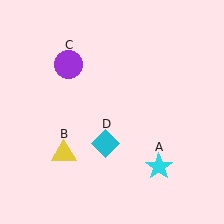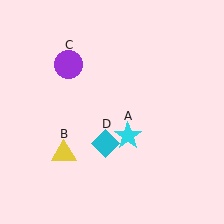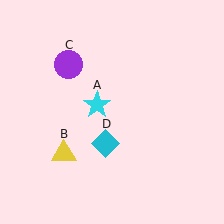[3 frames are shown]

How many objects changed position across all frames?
1 object changed position: cyan star (object A).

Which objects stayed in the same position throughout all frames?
Yellow triangle (object B) and purple circle (object C) and cyan diamond (object D) remained stationary.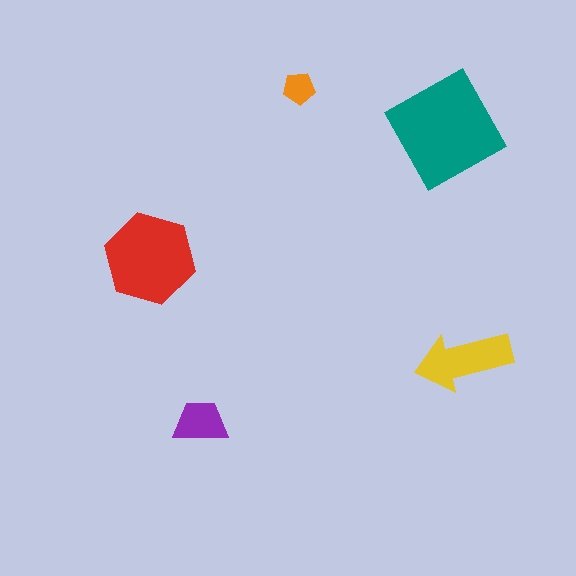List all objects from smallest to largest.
The orange pentagon, the purple trapezoid, the yellow arrow, the red hexagon, the teal square.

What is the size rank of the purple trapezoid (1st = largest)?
4th.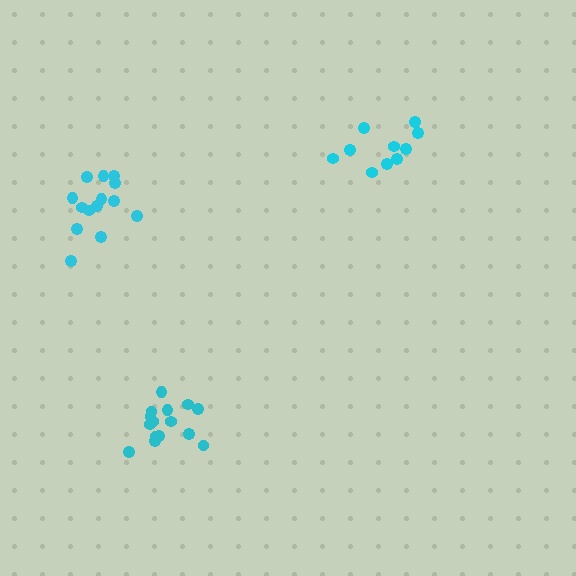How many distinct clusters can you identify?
There are 3 distinct clusters.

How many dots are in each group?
Group 1: 15 dots, Group 2: 10 dots, Group 3: 14 dots (39 total).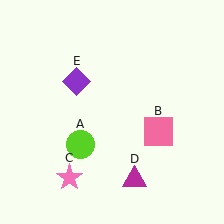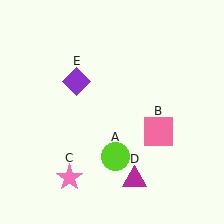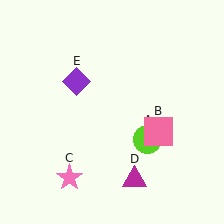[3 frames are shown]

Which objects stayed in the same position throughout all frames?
Pink square (object B) and pink star (object C) and magenta triangle (object D) and purple diamond (object E) remained stationary.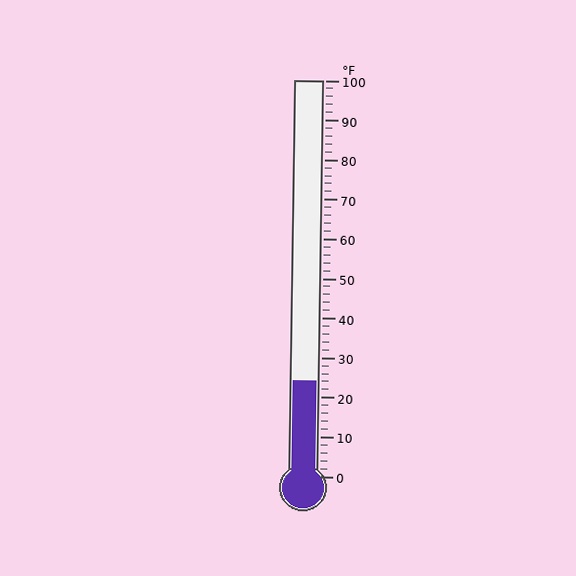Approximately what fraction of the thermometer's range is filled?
The thermometer is filled to approximately 25% of its range.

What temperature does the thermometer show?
The thermometer shows approximately 24°F.